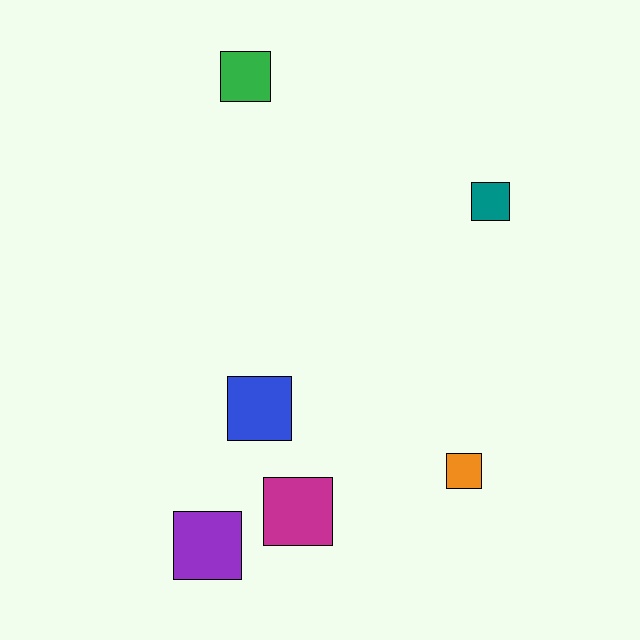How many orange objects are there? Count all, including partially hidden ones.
There is 1 orange object.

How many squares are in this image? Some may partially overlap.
There are 6 squares.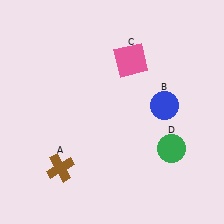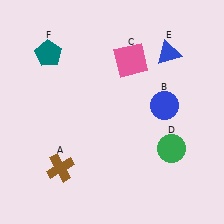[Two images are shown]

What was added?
A blue triangle (E), a teal pentagon (F) were added in Image 2.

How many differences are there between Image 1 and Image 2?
There are 2 differences between the two images.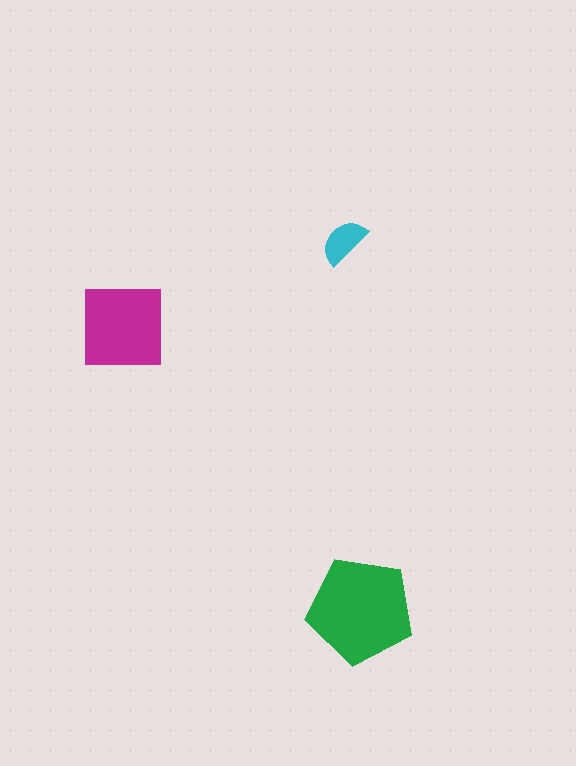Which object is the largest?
The green pentagon.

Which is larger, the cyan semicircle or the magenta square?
The magenta square.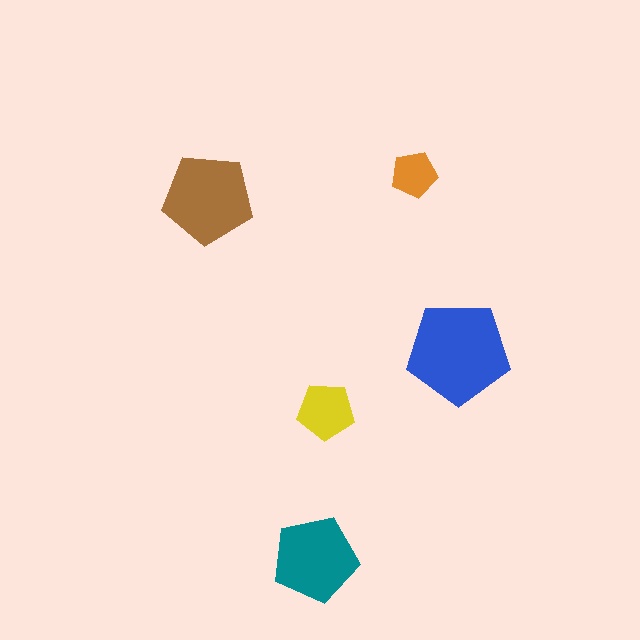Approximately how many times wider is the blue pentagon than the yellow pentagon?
About 2 times wider.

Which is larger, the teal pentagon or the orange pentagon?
The teal one.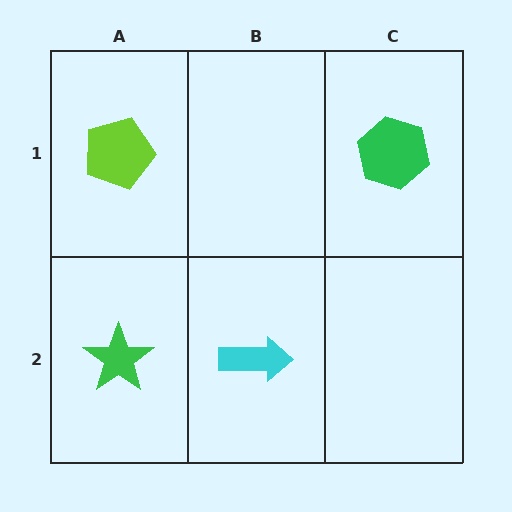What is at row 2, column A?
A green star.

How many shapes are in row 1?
2 shapes.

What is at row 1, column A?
A lime pentagon.